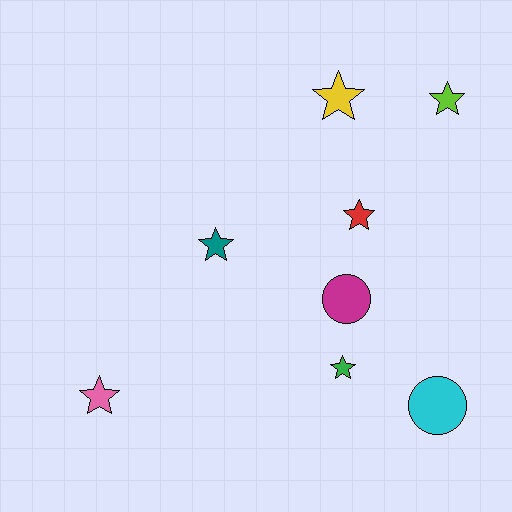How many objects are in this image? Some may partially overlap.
There are 8 objects.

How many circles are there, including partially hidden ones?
There are 2 circles.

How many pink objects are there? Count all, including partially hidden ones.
There is 1 pink object.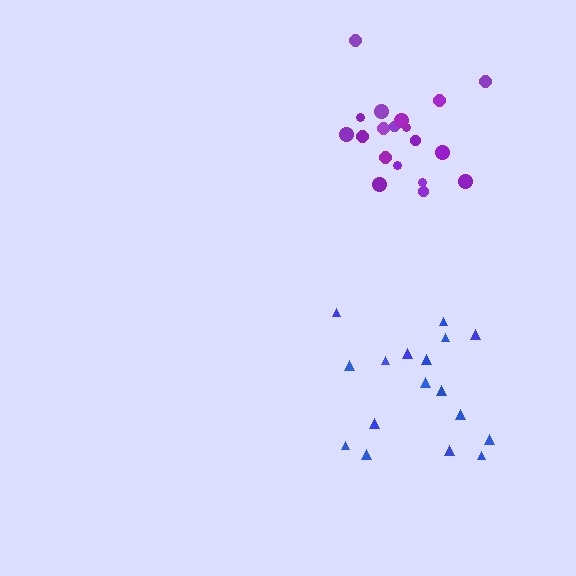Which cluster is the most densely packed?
Purple.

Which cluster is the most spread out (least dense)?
Blue.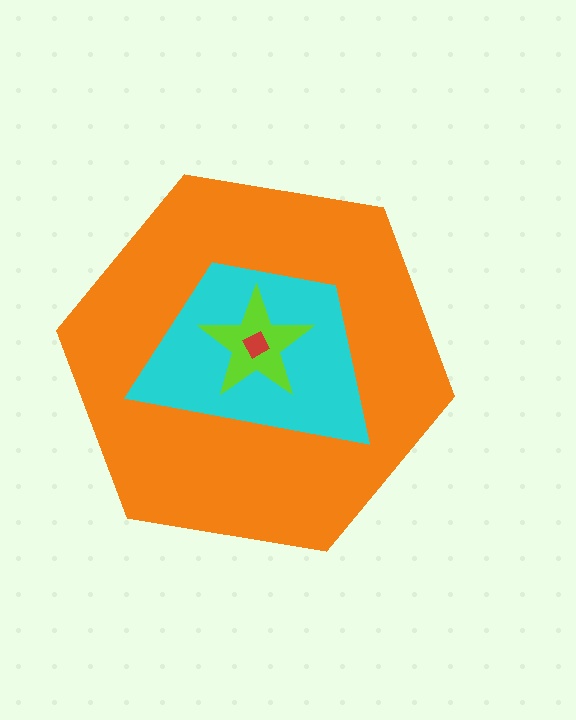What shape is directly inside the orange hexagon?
The cyan trapezoid.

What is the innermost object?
The red square.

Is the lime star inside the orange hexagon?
Yes.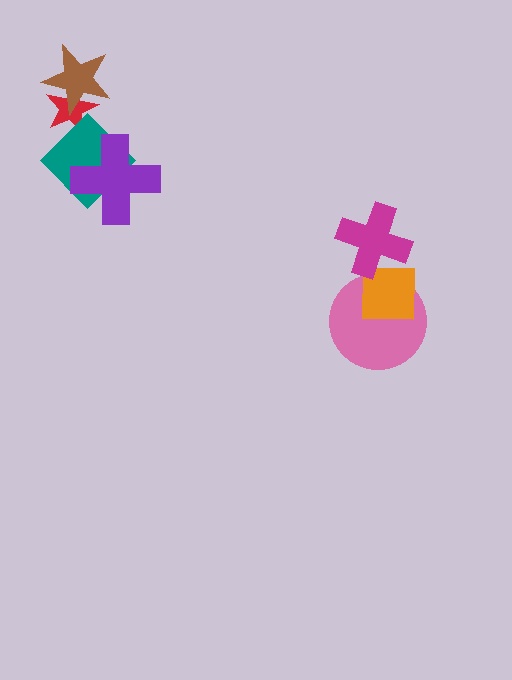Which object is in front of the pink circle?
The orange square is in front of the pink circle.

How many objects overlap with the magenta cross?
1 object overlaps with the magenta cross.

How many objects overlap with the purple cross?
1 object overlaps with the purple cross.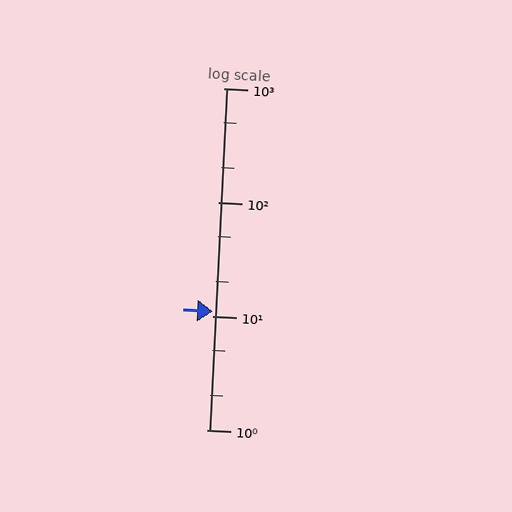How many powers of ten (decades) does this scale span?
The scale spans 3 decades, from 1 to 1000.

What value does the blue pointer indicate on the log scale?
The pointer indicates approximately 11.